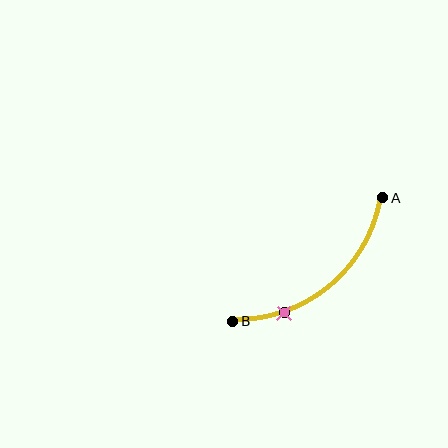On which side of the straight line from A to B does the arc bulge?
The arc bulges below and to the right of the straight line connecting A and B.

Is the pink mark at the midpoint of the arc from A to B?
No. The pink mark lies on the arc but is closer to endpoint B. The arc midpoint would be at the point on the curve equidistant along the arc from both A and B.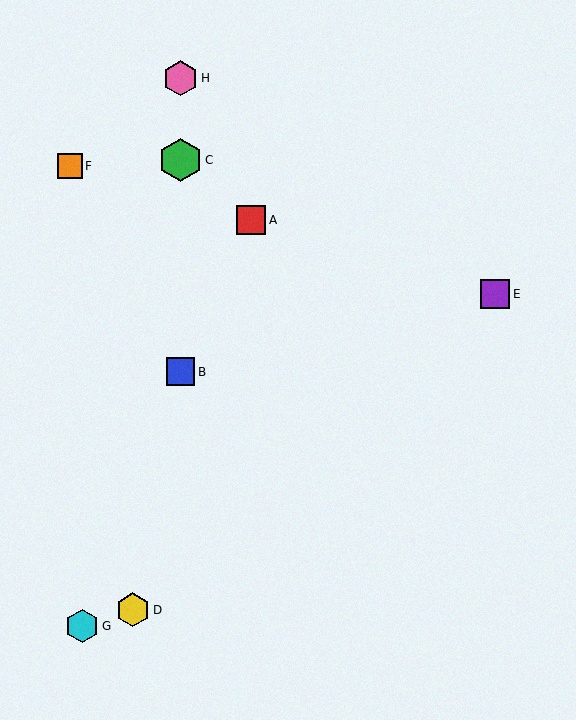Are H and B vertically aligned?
Yes, both are at x≈181.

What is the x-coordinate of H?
Object H is at x≈181.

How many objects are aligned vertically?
3 objects (B, C, H) are aligned vertically.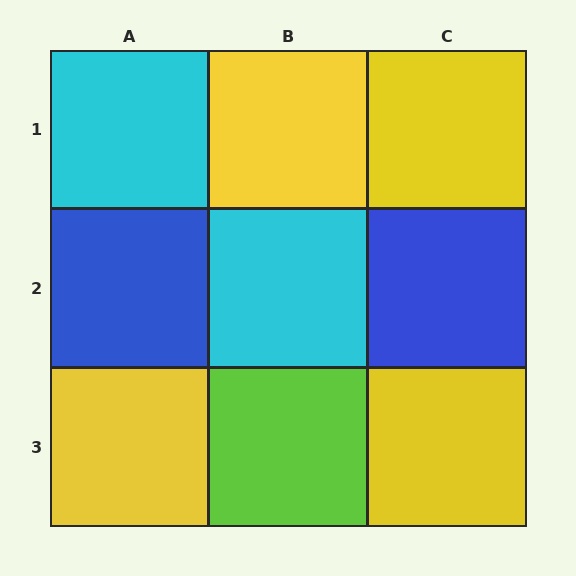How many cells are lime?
1 cell is lime.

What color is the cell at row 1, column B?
Yellow.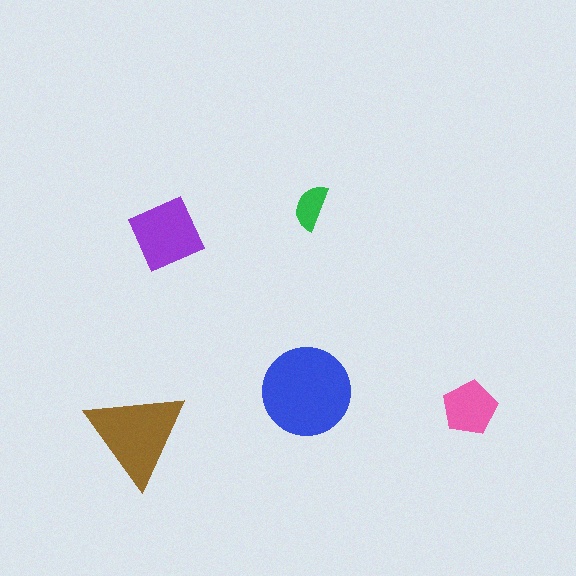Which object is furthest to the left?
The brown triangle is leftmost.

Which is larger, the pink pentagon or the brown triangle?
The brown triangle.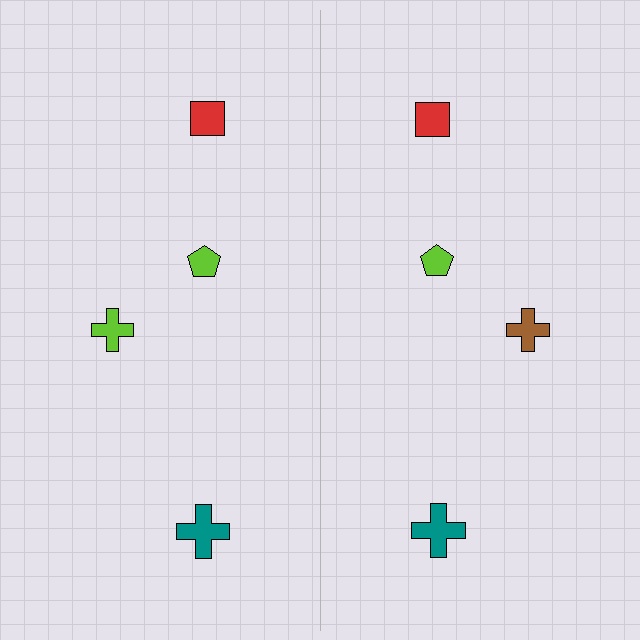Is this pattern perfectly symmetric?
No, the pattern is not perfectly symmetric. The brown cross on the right side breaks the symmetry — its mirror counterpart is lime.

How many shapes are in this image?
There are 8 shapes in this image.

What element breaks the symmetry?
The brown cross on the right side breaks the symmetry — its mirror counterpart is lime.